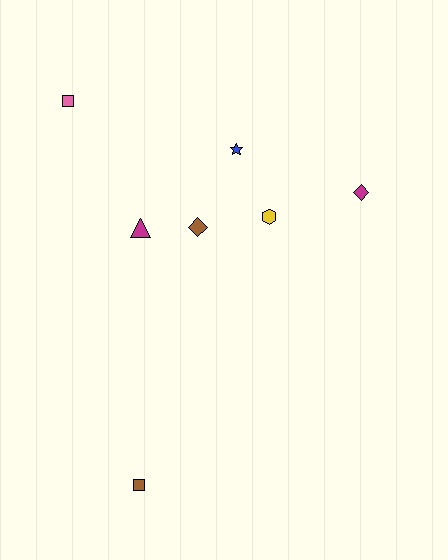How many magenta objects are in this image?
There are 2 magenta objects.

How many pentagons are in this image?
There are no pentagons.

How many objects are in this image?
There are 7 objects.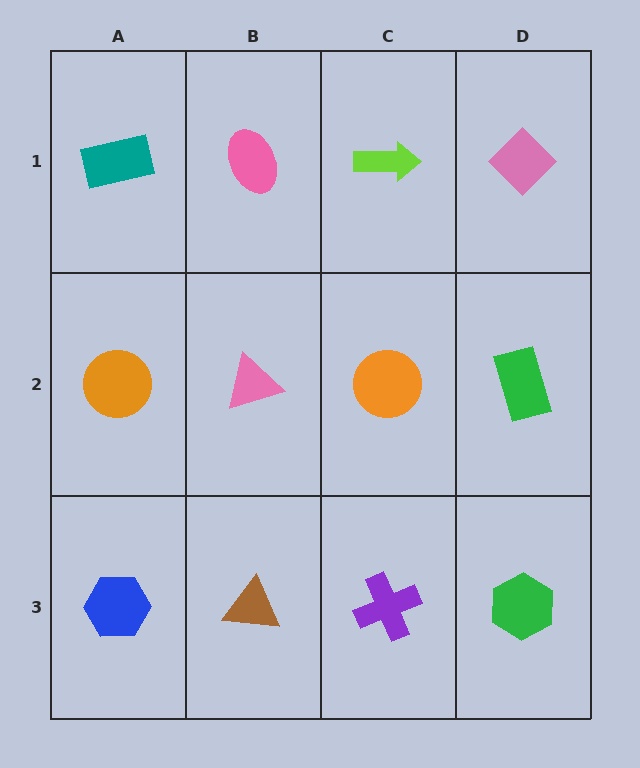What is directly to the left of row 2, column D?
An orange circle.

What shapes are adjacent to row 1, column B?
A pink triangle (row 2, column B), a teal rectangle (row 1, column A), a lime arrow (row 1, column C).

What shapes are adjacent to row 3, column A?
An orange circle (row 2, column A), a brown triangle (row 3, column B).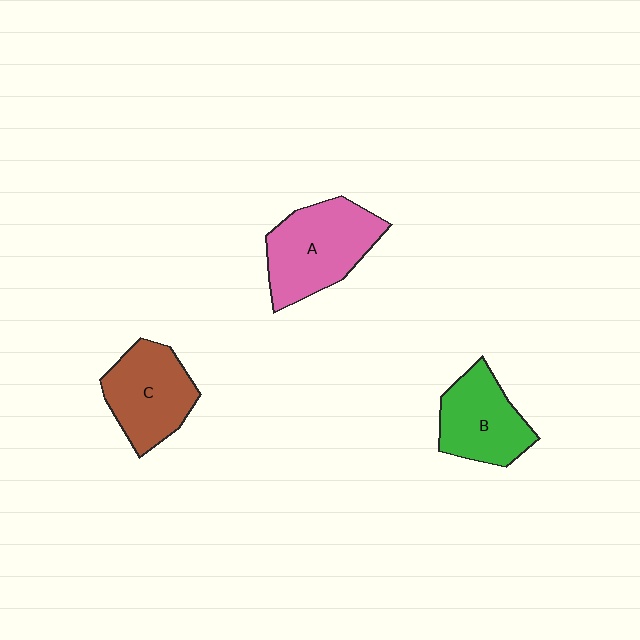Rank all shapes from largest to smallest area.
From largest to smallest: A (pink), C (brown), B (green).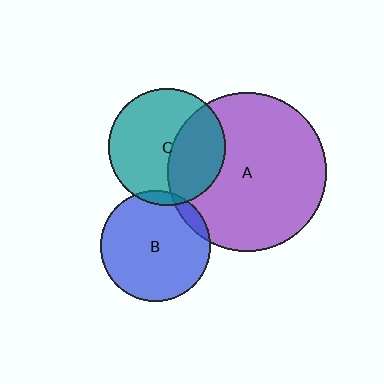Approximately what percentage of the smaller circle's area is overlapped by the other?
Approximately 40%.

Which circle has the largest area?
Circle A (purple).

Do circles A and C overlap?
Yes.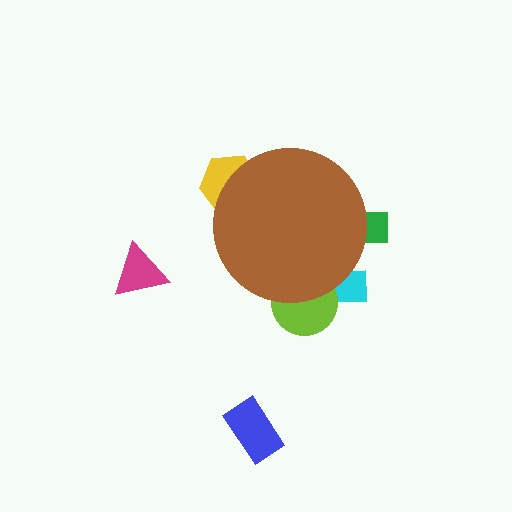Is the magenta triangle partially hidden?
No, the magenta triangle is fully visible.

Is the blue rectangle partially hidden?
No, the blue rectangle is fully visible.